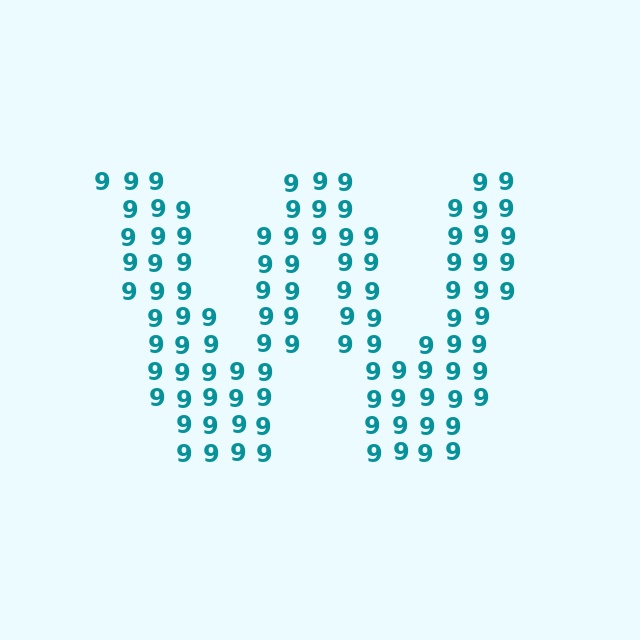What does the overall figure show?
The overall figure shows the letter W.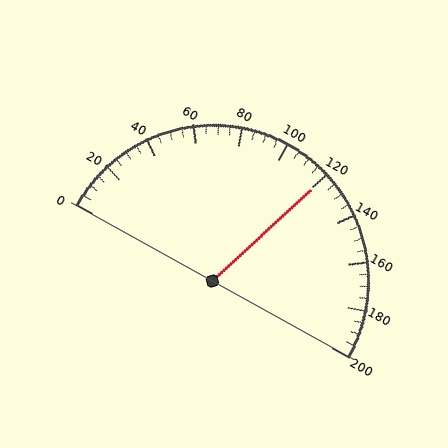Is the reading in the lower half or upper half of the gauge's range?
The reading is in the upper half of the range (0 to 200).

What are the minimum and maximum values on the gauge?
The gauge ranges from 0 to 200.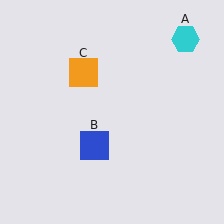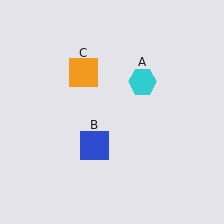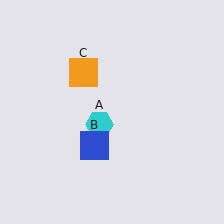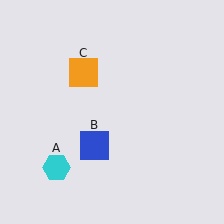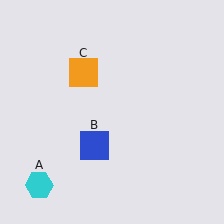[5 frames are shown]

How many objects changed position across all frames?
1 object changed position: cyan hexagon (object A).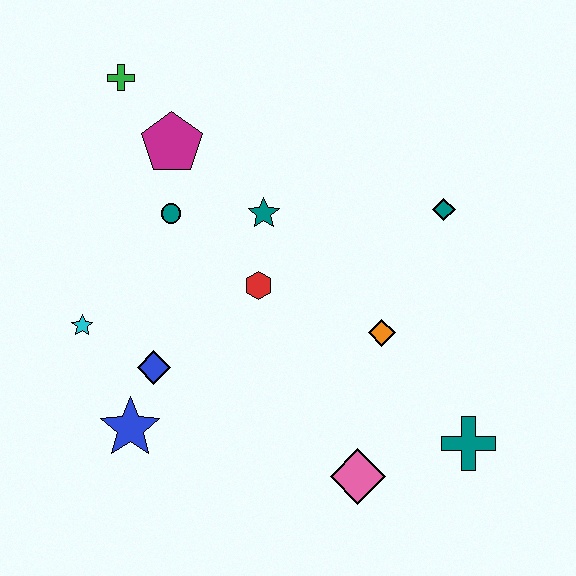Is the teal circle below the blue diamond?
No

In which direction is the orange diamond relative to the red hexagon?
The orange diamond is to the right of the red hexagon.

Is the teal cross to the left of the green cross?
No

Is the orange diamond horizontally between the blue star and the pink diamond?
No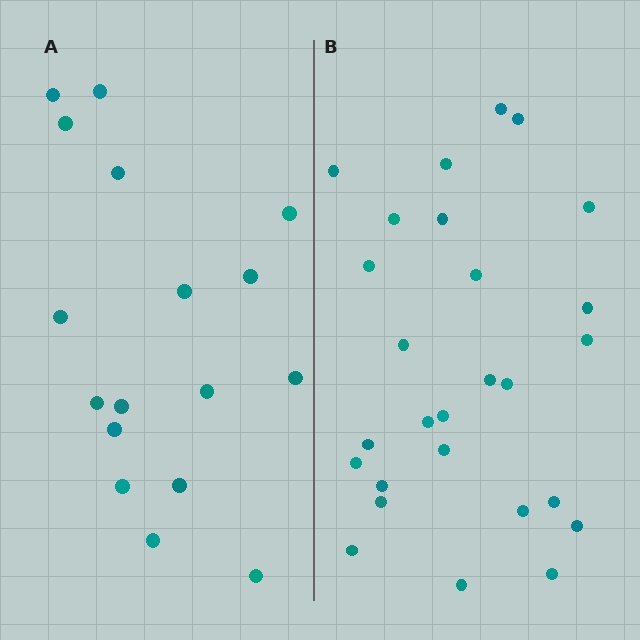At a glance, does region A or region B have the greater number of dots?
Region B (the right region) has more dots.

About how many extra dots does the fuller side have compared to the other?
Region B has roughly 10 or so more dots than region A.